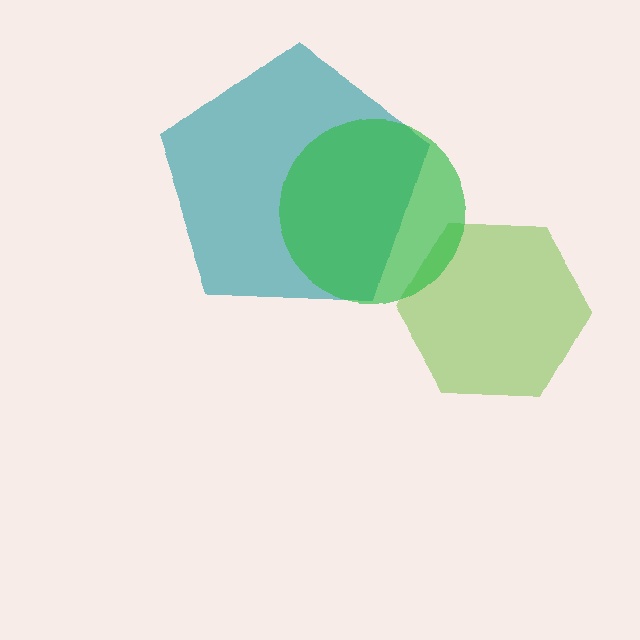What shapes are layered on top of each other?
The layered shapes are: a lime hexagon, a teal pentagon, a green circle.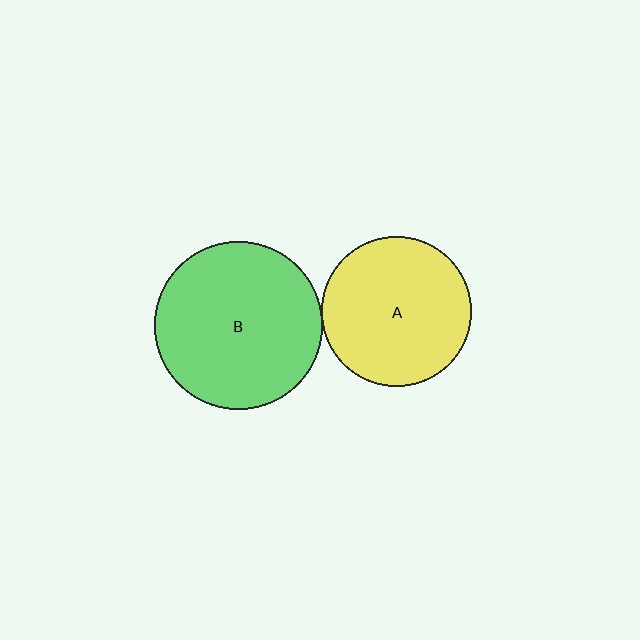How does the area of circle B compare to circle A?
Approximately 1.3 times.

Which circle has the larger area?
Circle B (green).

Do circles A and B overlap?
Yes.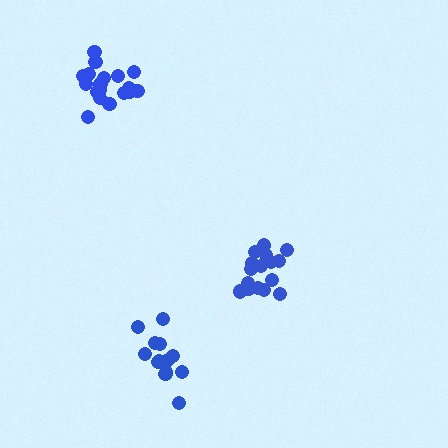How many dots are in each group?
Group 1: 16 dots, Group 2: 15 dots, Group 3: 18 dots (49 total).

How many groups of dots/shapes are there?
There are 3 groups.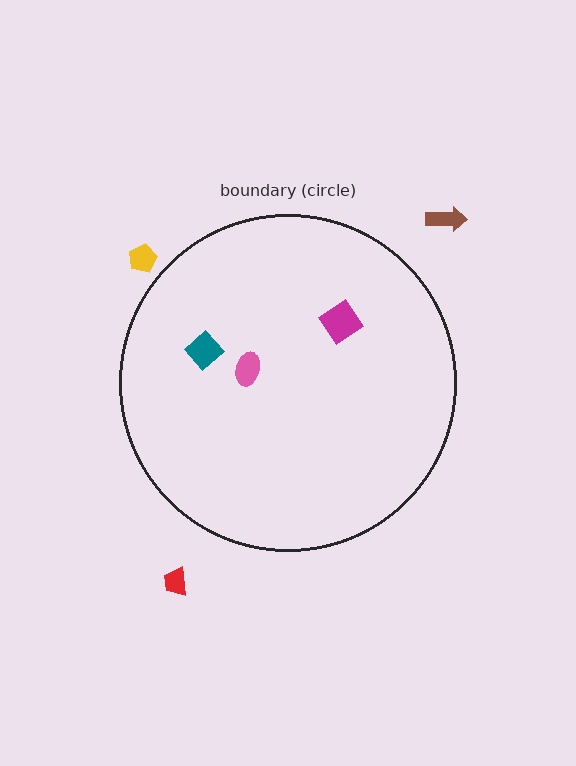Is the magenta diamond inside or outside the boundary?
Inside.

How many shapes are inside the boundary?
3 inside, 3 outside.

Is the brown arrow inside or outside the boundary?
Outside.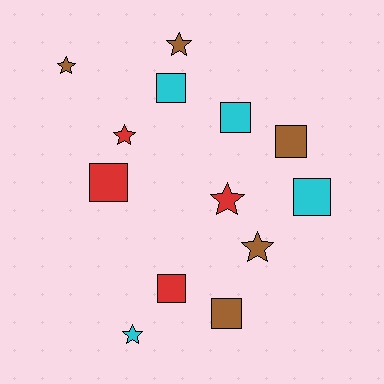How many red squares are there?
There are 2 red squares.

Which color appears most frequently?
Brown, with 5 objects.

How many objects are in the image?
There are 13 objects.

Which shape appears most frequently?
Square, with 7 objects.